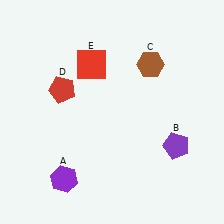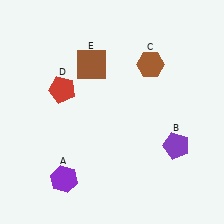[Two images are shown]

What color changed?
The square (E) changed from red in Image 1 to brown in Image 2.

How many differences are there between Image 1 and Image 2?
There is 1 difference between the two images.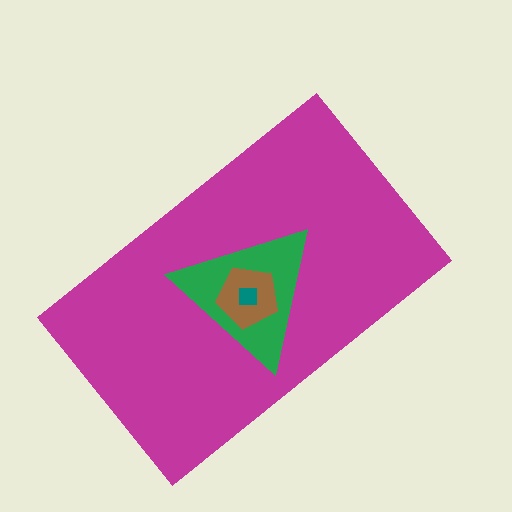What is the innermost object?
The teal square.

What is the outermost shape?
The magenta rectangle.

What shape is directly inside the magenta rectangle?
The green triangle.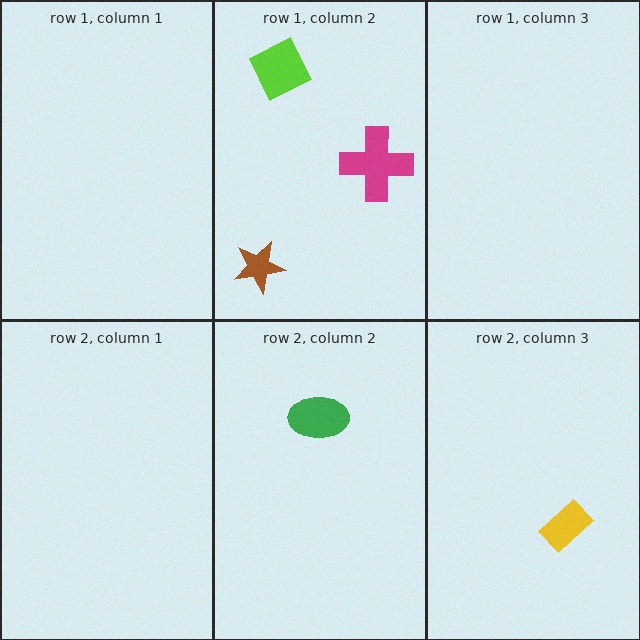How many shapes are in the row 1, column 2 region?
3.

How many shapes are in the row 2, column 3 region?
1.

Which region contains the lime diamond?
The row 1, column 2 region.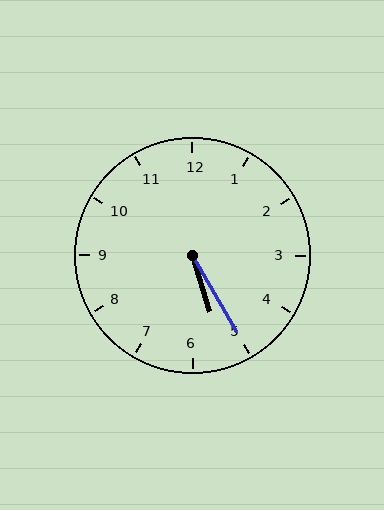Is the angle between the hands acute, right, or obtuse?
It is acute.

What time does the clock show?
5:25.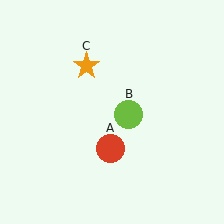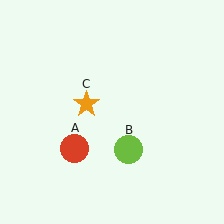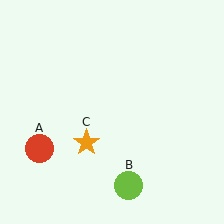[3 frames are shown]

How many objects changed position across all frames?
3 objects changed position: red circle (object A), lime circle (object B), orange star (object C).